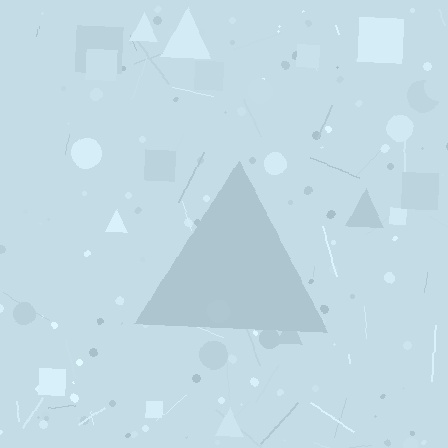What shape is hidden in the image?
A triangle is hidden in the image.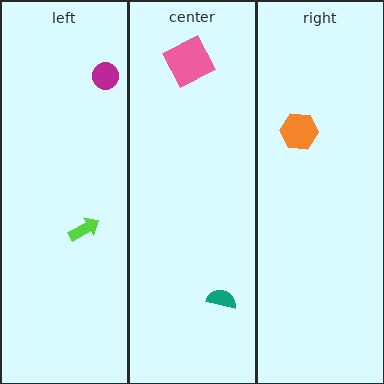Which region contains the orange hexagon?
The right region.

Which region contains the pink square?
The center region.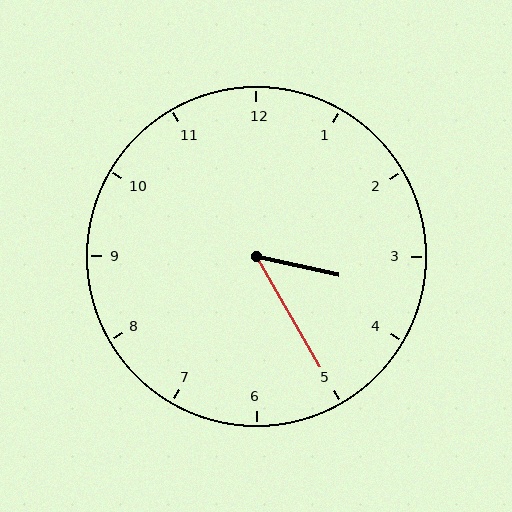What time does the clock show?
3:25.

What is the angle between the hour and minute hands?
Approximately 48 degrees.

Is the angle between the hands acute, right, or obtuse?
It is acute.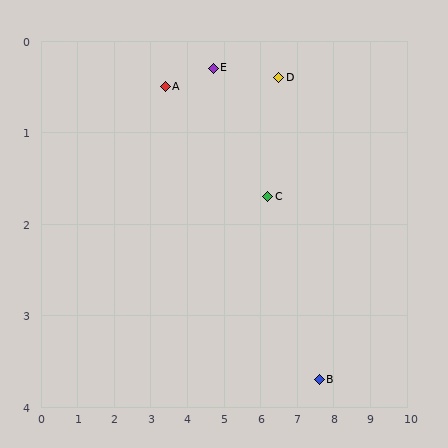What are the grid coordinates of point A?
Point A is at approximately (3.4, 0.5).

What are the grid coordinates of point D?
Point D is at approximately (6.5, 0.4).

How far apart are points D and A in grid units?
Points D and A are about 3.1 grid units apart.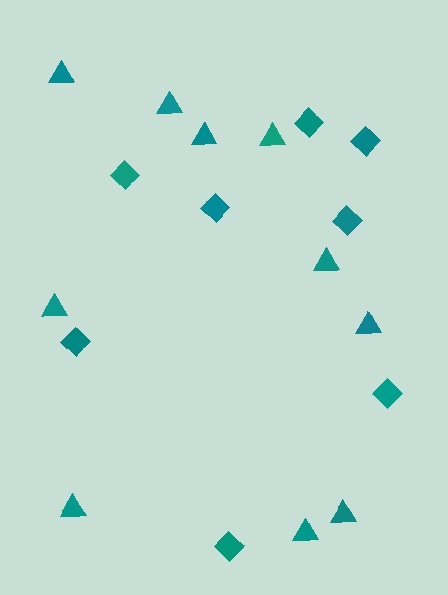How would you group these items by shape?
There are 2 groups: one group of triangles (10) and one group of diamonds (8).